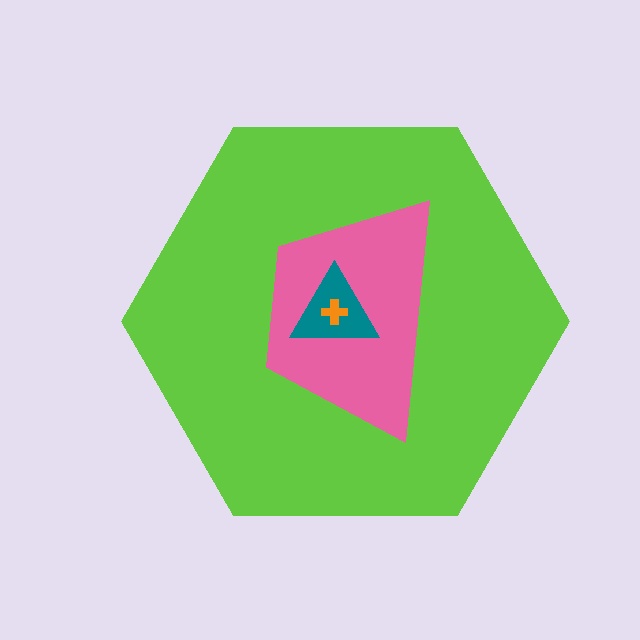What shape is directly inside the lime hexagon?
The pink trapezoid.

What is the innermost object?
The orange cross.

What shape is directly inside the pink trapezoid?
The teal triangle.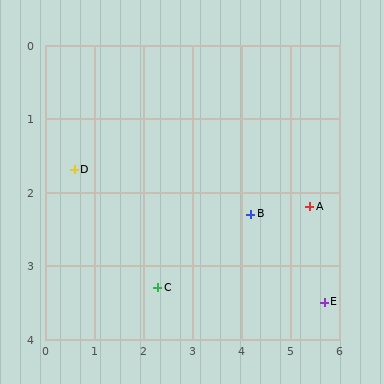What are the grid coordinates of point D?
Point D is at approximately (0.6, 1.7).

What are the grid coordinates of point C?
Point C is at approximately (2.3, 3.3).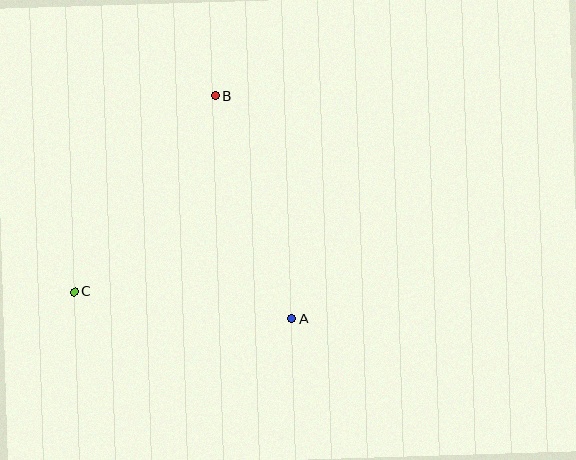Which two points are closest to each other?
Points A and C are closest to each other.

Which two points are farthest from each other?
Points B and C are farthest from each other.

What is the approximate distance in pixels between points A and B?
The distance between A and B is approximately 236 pixels.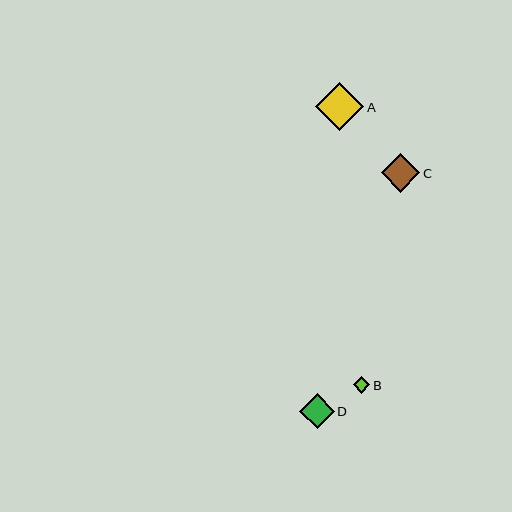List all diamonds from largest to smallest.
From largest to smallest: A, C, D, B.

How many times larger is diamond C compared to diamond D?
Diamond C is approximately 1.1 times the size of diamond D.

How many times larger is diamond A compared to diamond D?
Diamond A is approximately 1.4 times the size of diamond D.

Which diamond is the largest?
Diamond A is the largest with a size of approximately 48 pixels.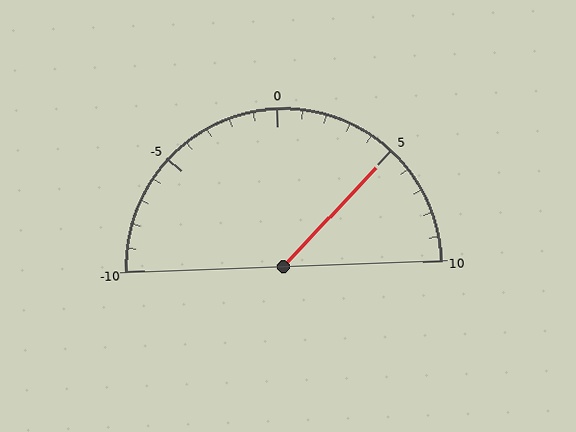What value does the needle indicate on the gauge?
The needle indicates approximately 5.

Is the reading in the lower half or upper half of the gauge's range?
The reading is in the upper half of the range (-10 to 10).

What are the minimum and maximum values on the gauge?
The gauge ranges from -10 to 10.